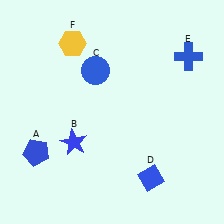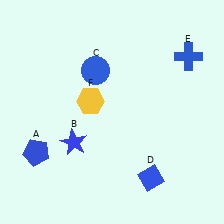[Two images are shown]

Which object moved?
The yellow hexagon (F) moved down.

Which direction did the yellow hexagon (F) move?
The yellow hexagon (F) moved down.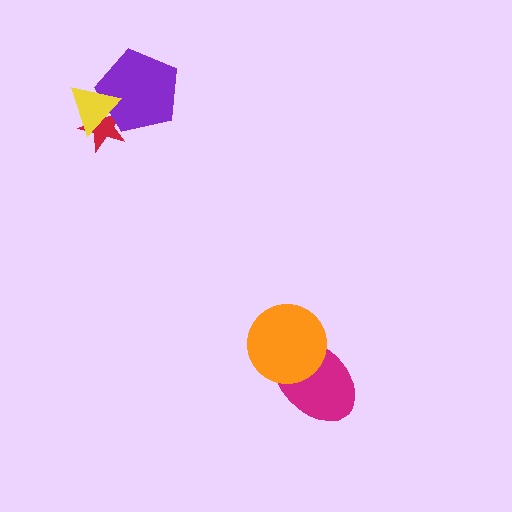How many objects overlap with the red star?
2 objects overlap with the red star.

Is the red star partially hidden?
Yes, it is partially covered by another shape.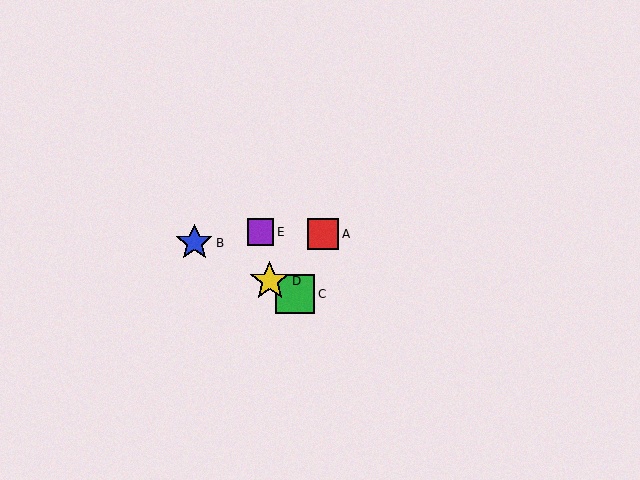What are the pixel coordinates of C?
Object C is at (295, 294).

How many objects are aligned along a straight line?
3 objects (B, C, D) are aligned along a straight line.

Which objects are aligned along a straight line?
Objects B, C, D are aligned along a straight line.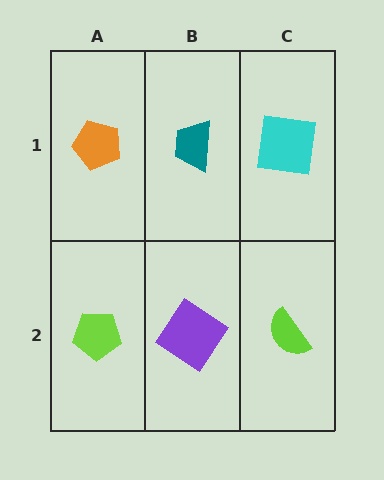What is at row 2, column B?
A purple diamond.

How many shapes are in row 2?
3 shapes.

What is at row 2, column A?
A lime pentagon.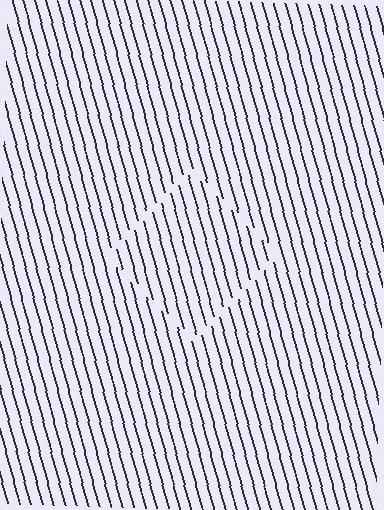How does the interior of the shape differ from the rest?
The interior of the shape contains the same grating, shifted by half a period — the contour is defined by the phase discontinuity where line-ends from the inner and outer gratings abut.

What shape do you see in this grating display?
An illusory square. The interior of the shape contains the same grating, shifted by half a period — the contour is defined by the phase discontinuity where line-ends from the inner and outer gratings abut.